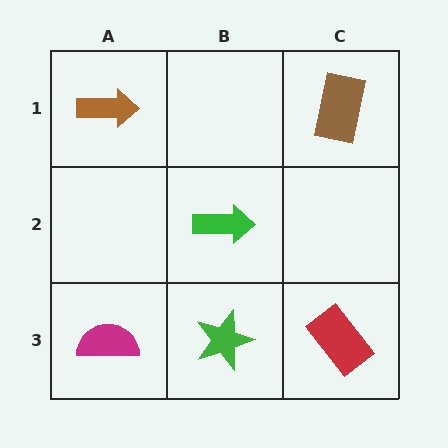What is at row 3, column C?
A red rectangle.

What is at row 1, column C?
A brown rectangle.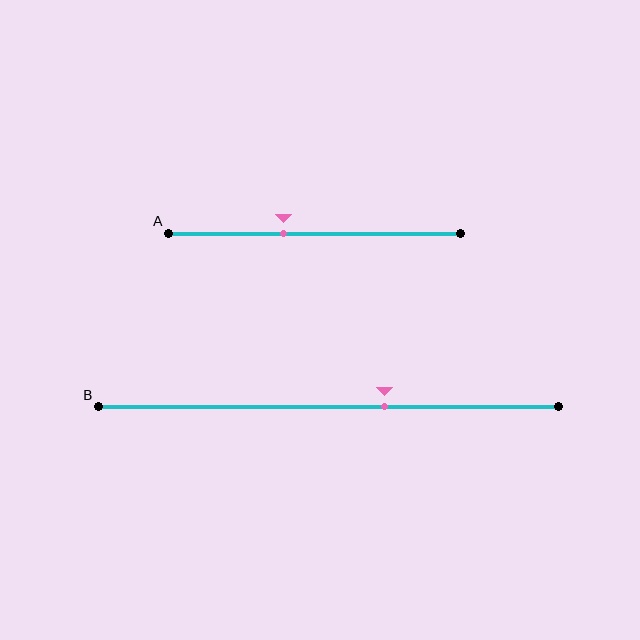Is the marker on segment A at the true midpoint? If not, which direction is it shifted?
No, the marker on segment A is shifted to the left by about 11% of the segment length.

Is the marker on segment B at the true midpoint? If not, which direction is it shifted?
No, the marker on segment B is shifted to the right by about 12% of the segment length.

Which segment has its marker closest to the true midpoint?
Segment A has its marker closest to the true midpoint.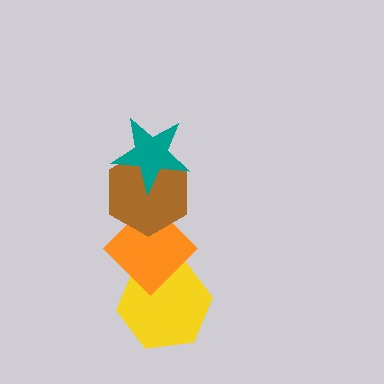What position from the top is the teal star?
The teal star is 1st from the top.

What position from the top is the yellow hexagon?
The yellow hexagon is 4th from the top.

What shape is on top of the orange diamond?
The brown hexagon is on top of the orange diamond.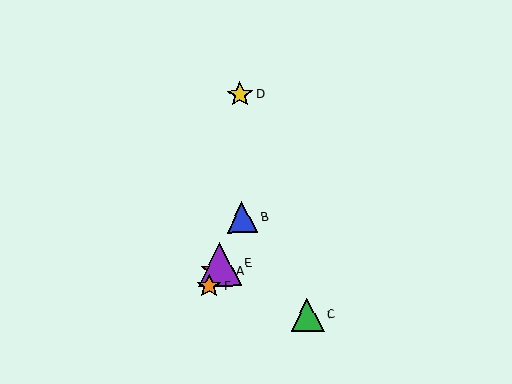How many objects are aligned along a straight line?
4 objects (A, B, E, F) are aligned along a straight line.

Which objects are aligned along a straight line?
Objects A, B, E, F are aligned along a straight line.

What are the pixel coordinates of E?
Object E is at (220, 264).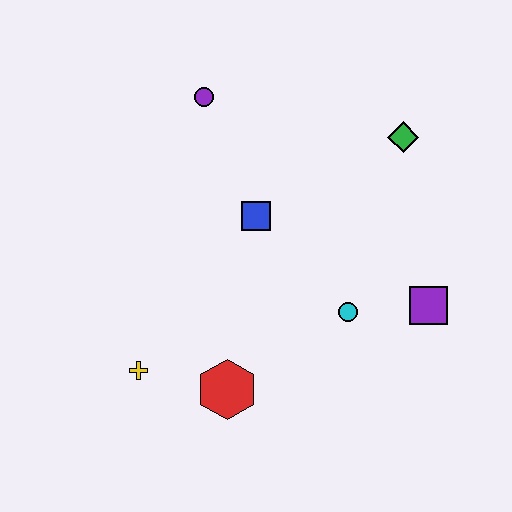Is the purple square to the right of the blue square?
Yes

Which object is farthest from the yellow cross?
The green diamond is farthest from the yellow cross.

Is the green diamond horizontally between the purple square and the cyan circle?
Yes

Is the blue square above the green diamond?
No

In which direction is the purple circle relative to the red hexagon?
The purple circle is above the red hexagon.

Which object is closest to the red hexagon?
The yellow cross is closest to the red hexagon.